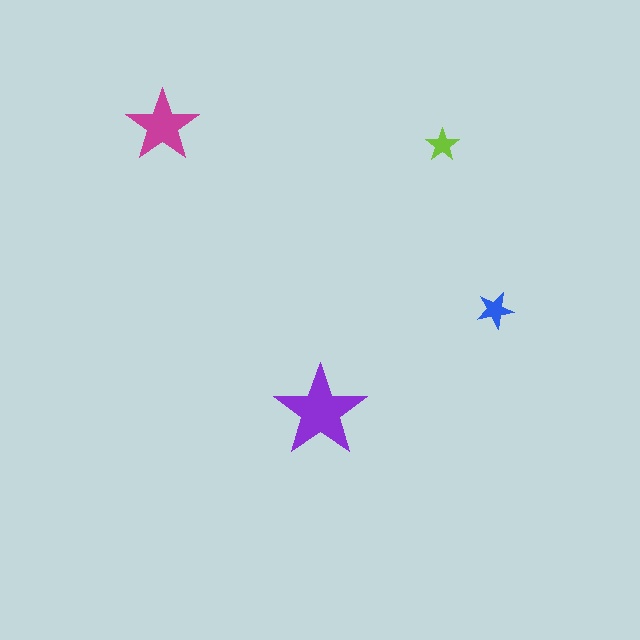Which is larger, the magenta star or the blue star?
The magenta one.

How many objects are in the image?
There are 4 objects in the image.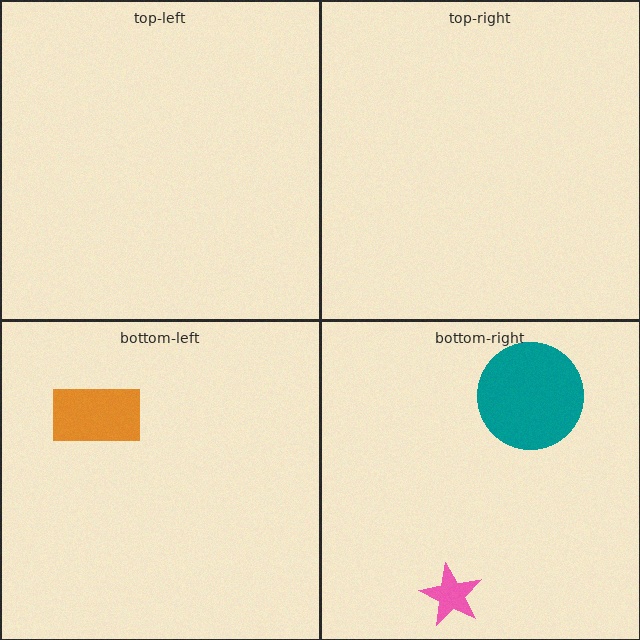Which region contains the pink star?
The bottom-right region.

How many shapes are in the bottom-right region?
2.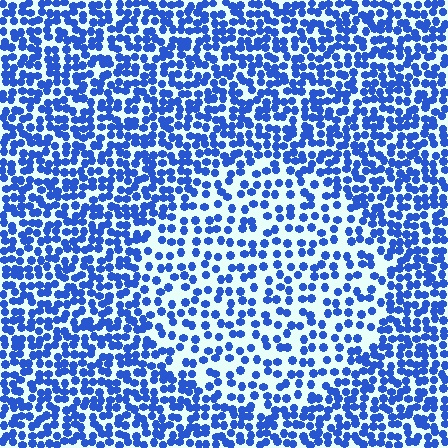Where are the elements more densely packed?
The elements are more densely packed outside the circle boundary.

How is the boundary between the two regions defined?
The boundary is defined by a change in element density (approximately 1.8x ratio). All elements are the same color, size, and shape.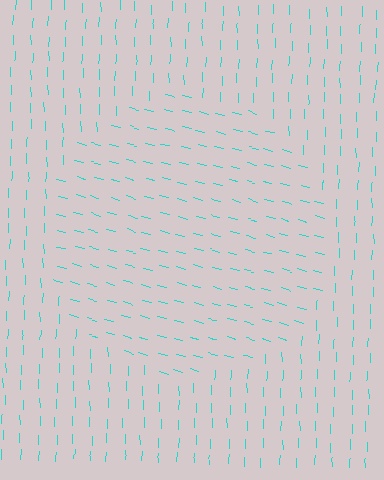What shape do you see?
I see a circle.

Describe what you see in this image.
The image is filled with small cyan line segments. A circle region in the image has lines oriented differently from the surrounding lines, creating a visible texture boundary.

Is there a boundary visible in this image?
Yes, there is a texture boundary formed by a change in line orientation.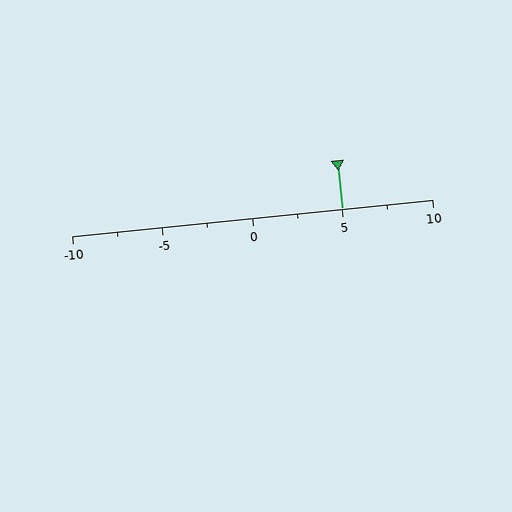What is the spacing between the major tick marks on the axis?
The major ticks are spaced 5 apart.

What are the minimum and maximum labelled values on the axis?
The axis runs from -10 to 10.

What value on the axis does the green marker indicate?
The marker indicates approximately 5.